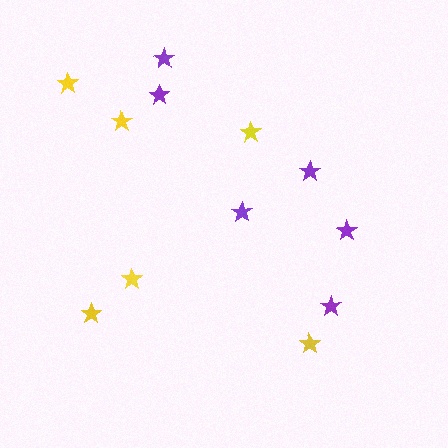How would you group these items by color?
There are 2 groups: one group of purple stars (6) and one group of yellow stars (6).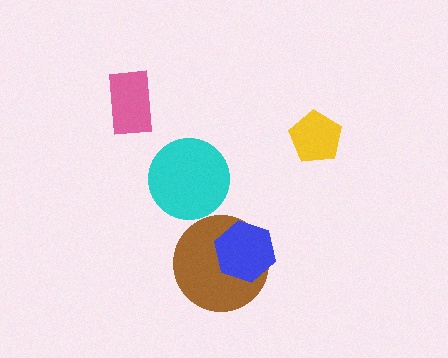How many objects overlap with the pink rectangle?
0 objects overlap with the pink rectangle.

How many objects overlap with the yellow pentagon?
0 objects overlap with the yellow pentagon.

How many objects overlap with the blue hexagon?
1 object overlaps with the blue hexagon.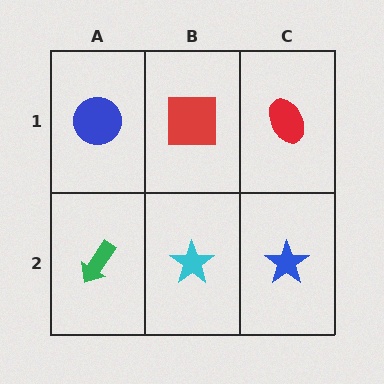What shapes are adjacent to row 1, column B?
A cyan star (row 2, column B), a blue circle (row 1, column A), a red ellipse (row 1, column C).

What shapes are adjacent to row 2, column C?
A red ellipse (row 1, column C), a cyan star (row 2, column B).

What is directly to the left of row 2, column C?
A cyan star.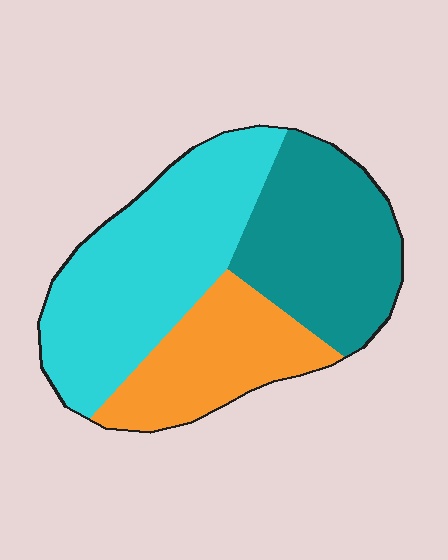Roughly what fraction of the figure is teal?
Teal takes up about one third (1/3) of the figure.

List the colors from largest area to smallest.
From largest to smallest: cyan, teal, orange.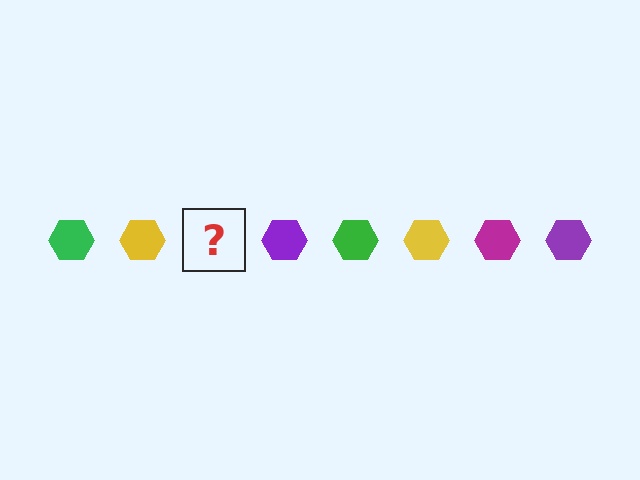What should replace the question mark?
The question mark should be replaced with a magenta hexagon.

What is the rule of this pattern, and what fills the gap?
The rule is that the pattern cycles through green, yellow, magenta, purple hexagons. The gap should be filled with a magenta hexagon.